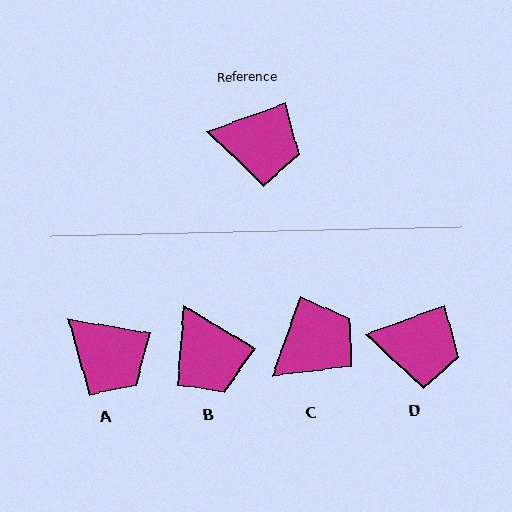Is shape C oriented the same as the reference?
No, it is off by about 51 degrees.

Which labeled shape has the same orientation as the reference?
D.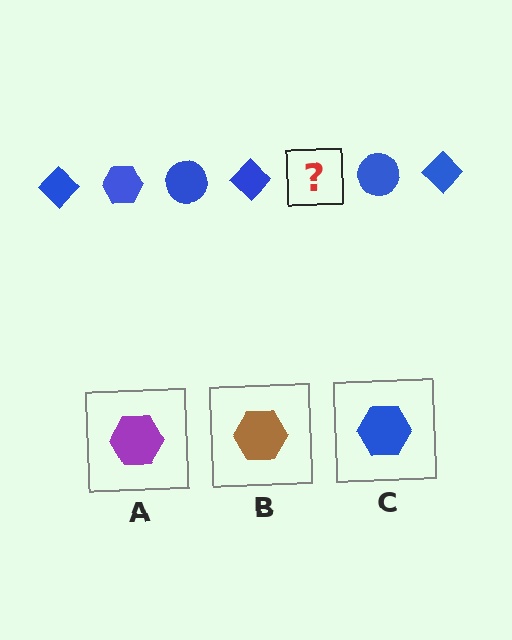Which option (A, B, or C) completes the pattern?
C.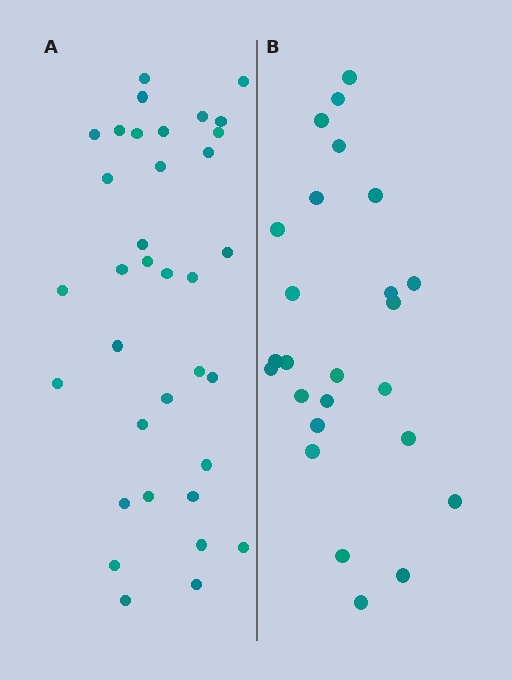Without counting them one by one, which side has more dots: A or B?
Region A (the left region) has more dots.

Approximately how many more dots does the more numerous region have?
Region A has roughly 10 or so more dots than region B.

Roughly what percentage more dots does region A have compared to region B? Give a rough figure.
About 40% more.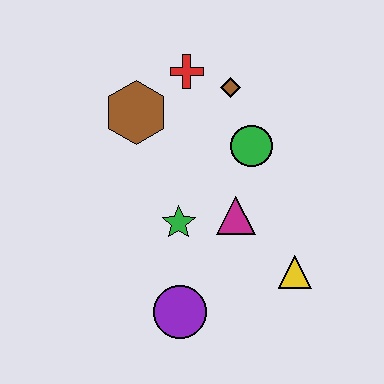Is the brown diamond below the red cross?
Yes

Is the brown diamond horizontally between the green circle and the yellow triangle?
No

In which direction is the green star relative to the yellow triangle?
The green star is to the left of the yellow triangle.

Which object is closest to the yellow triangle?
The magenta triangle is closest to the yellow triangle.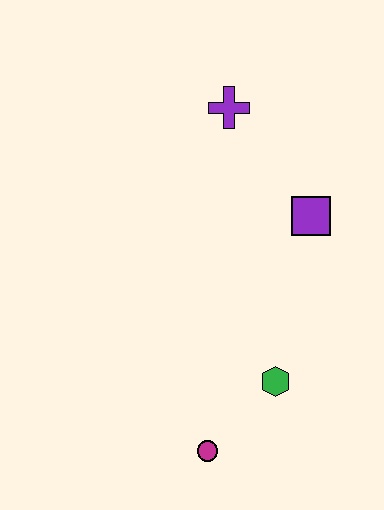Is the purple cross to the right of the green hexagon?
No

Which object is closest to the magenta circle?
The green hexagon is closest to the magenta circle.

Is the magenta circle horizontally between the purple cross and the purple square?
No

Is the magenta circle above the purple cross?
No